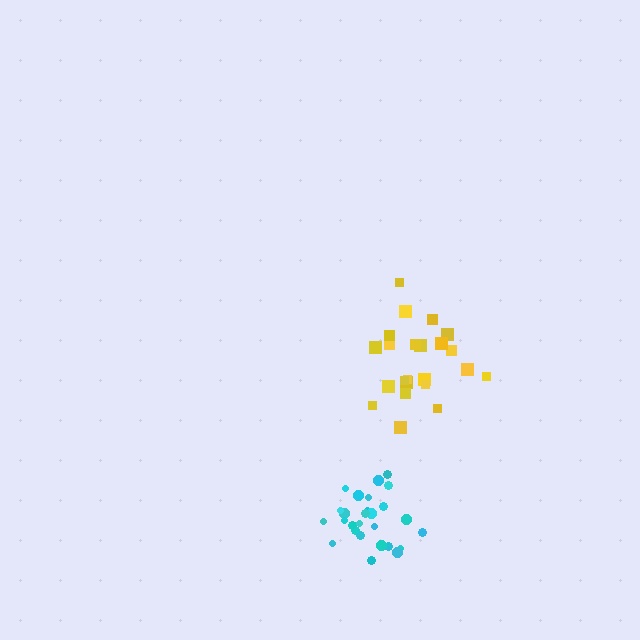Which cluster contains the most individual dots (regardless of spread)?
Cyan (27).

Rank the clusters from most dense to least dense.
cyan, yellow.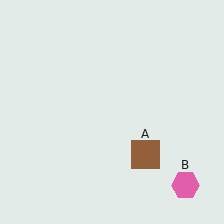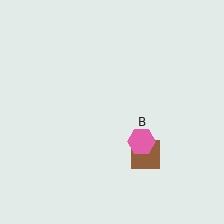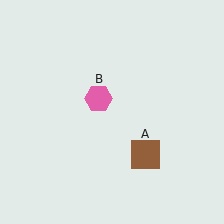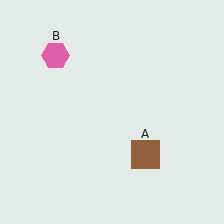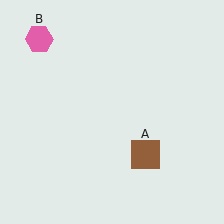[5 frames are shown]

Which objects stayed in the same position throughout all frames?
Brown square (object A) remained stationary.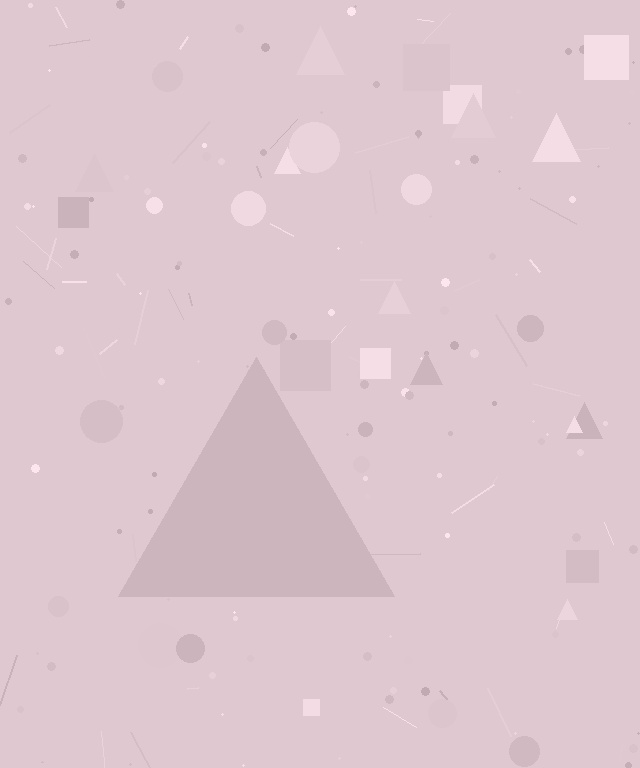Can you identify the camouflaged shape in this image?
The camouflaged shape is a triangle.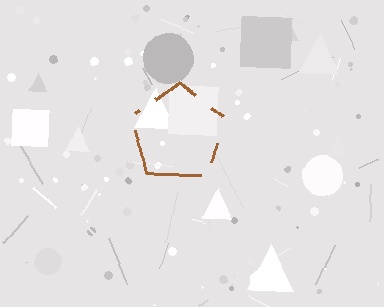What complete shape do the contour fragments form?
The contour fragments form a pentagon.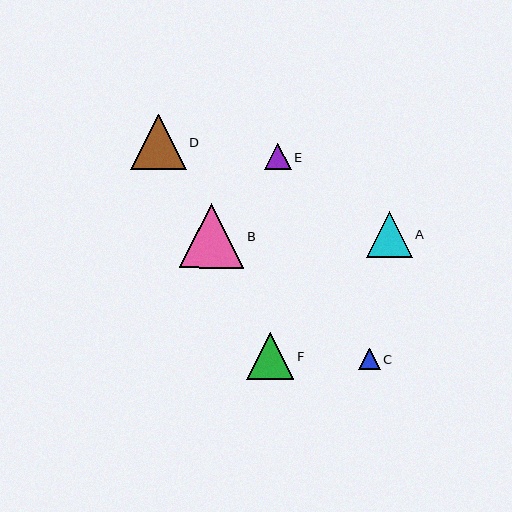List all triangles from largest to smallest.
From largest to smallest: B, D, F, A, E, C.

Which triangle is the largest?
Triangle B is the largest with a size of approximately 64 pixels.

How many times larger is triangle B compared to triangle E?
Triangle B is approximately 2.4 times the size of triangle E.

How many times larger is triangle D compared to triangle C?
Triangle D is approximately 2.6 times the size of triangle C.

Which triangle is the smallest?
Triangle C is the smallest with a size of approximately 21 pixels.